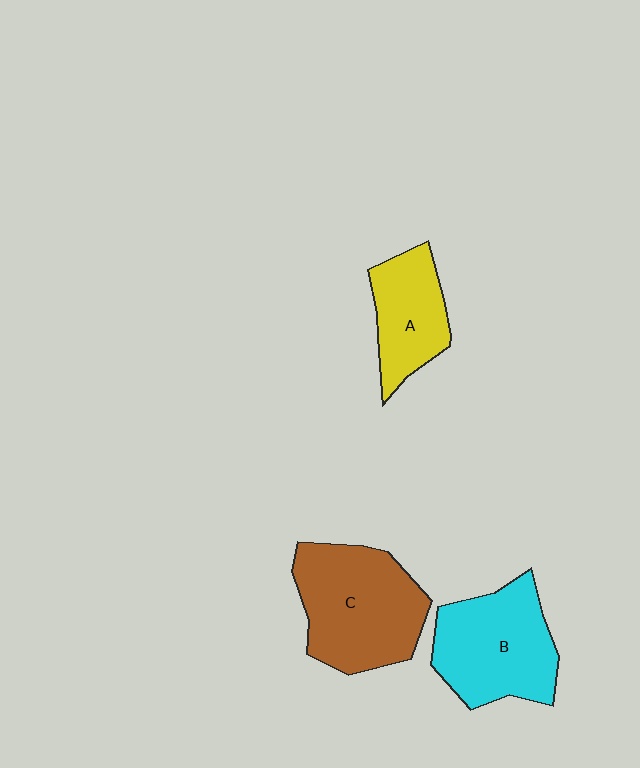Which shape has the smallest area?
Shape A (yellow).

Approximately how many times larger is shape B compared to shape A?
Approximately 1.5 times.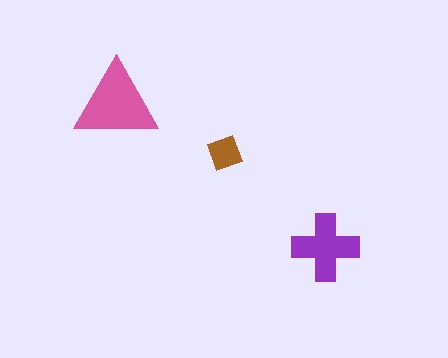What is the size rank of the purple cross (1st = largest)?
2nd.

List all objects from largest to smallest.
The pink triangle, the purple cross, the brown square.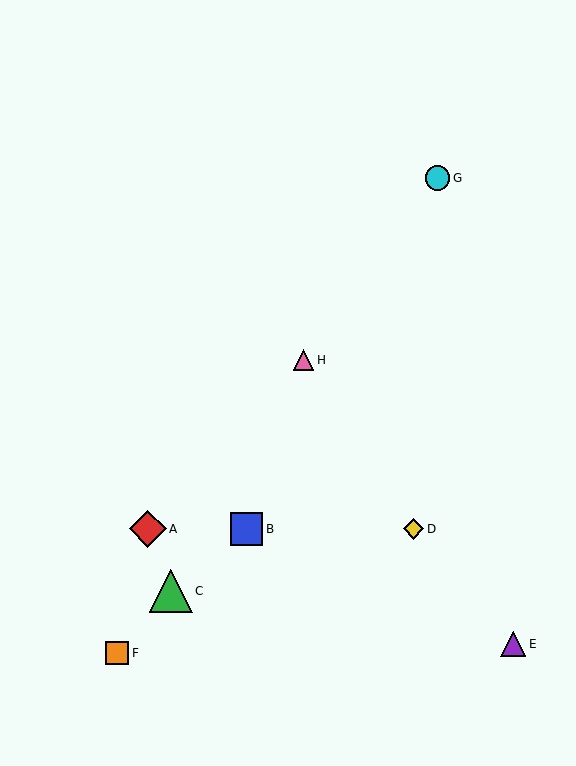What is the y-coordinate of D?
Object D is at y≈529.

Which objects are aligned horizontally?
Objects A, B, D are aligned horizontally.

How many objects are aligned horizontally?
3 objects (A, B, D) are aligned horizontally.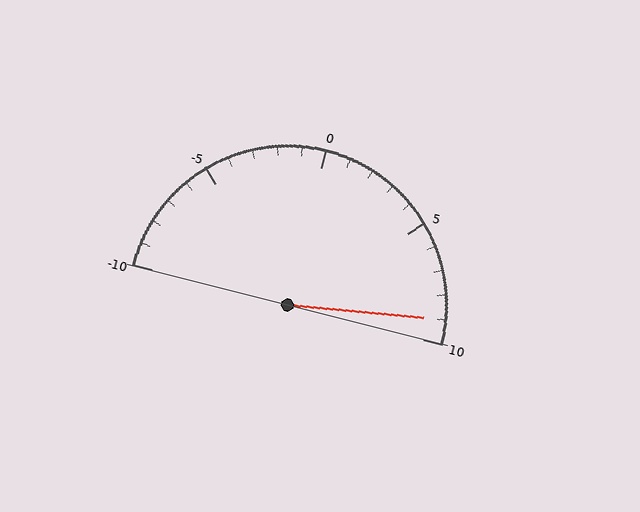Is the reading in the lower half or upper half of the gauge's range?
The reading is in the upper half of the range (-10 to 10).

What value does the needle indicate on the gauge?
The needle indicates approximately 9.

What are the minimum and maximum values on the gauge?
The gauge ranges from -10 to 10.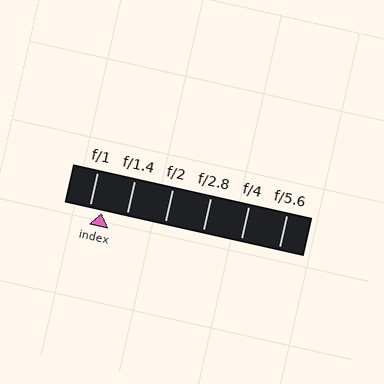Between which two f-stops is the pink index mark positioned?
The index mark is between f/1 and f/1.4.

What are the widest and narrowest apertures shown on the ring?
The widest aperture shown is f/1 and the narrowest is f/5.6.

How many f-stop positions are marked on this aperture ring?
There are 6 f-stop positions marked.